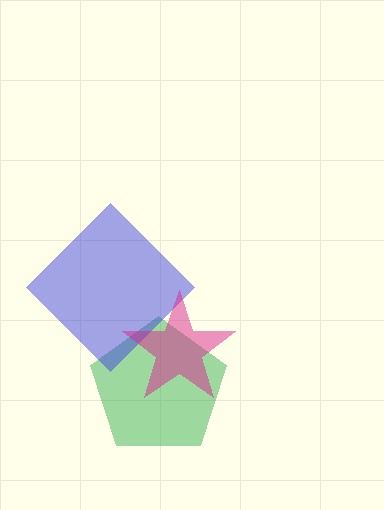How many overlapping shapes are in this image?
There are 3 overlapping shapes in the image.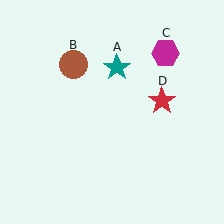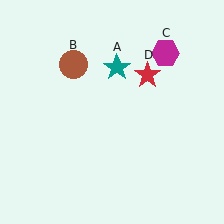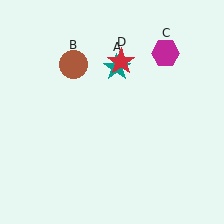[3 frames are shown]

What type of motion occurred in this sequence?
The red star (object D) rotated counterclockwise around the center of the scene.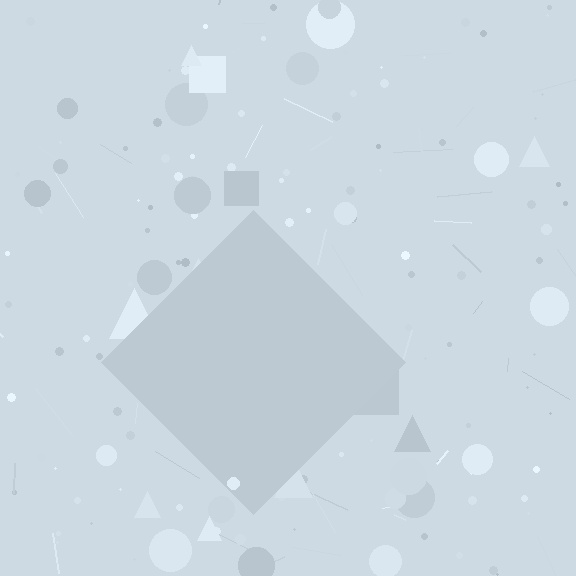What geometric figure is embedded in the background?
A diamond is embedded in the background.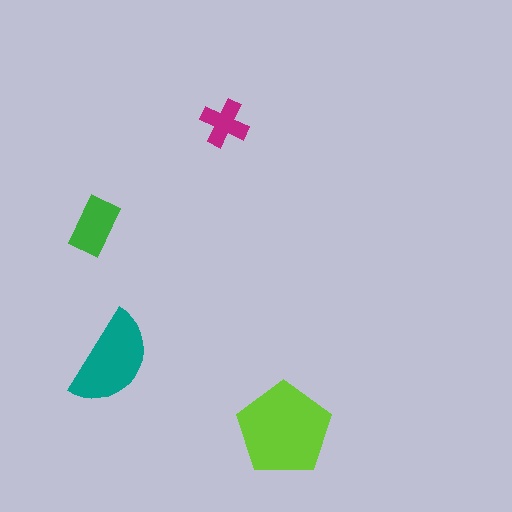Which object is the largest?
The lime pentagon.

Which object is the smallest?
The magenta cross.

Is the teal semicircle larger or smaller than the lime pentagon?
Smaller.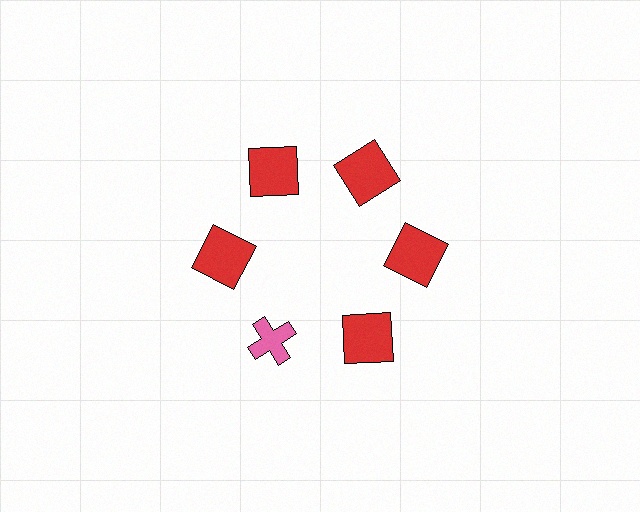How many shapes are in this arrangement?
There are 6 shapes arranged in a ring pattern.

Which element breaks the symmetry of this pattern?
The pink cross at roughly the 7 o'clock position breaks the symmetry. All other shapes are red squares.